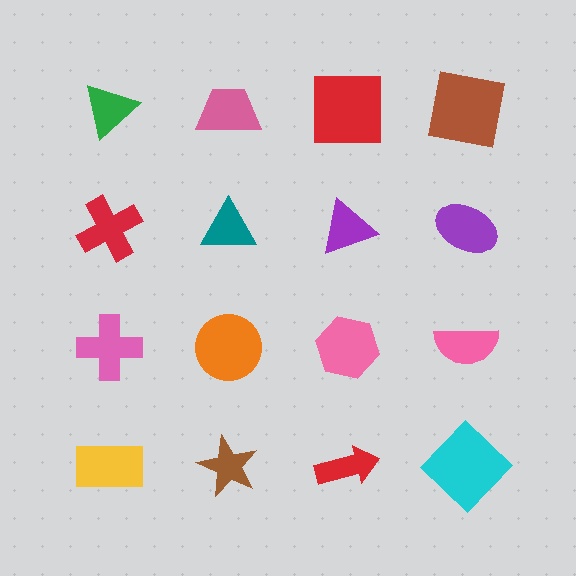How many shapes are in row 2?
4 shapes.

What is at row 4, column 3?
A red arrow.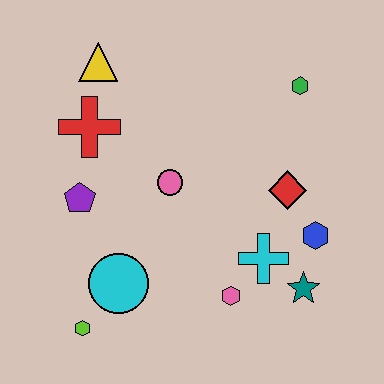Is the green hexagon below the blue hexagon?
No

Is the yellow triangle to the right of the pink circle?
No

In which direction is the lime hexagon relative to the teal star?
The lime hexagon is to the left of the teal star.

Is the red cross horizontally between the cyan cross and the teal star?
No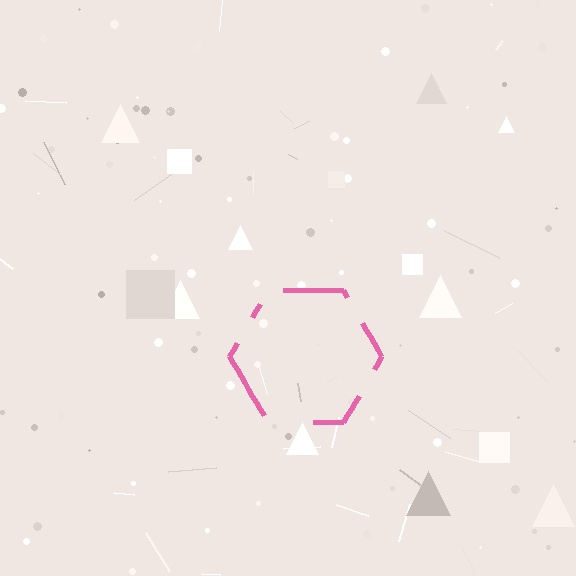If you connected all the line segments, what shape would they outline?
They would outline a hexagon.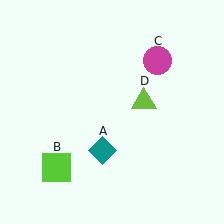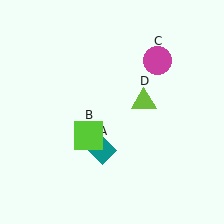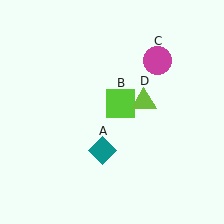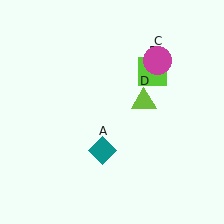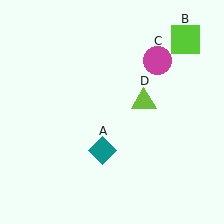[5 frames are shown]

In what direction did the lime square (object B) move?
The lime square (object B) moved up and to the right.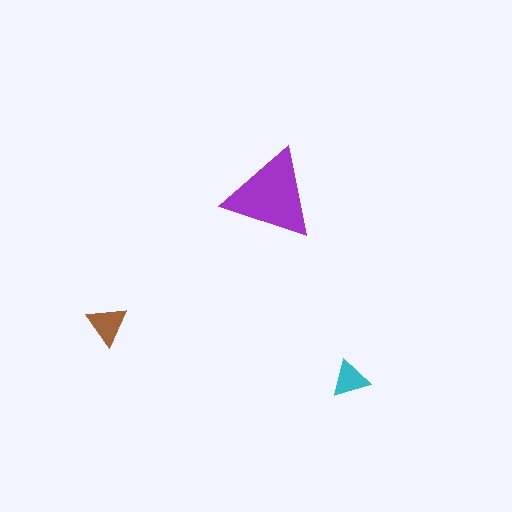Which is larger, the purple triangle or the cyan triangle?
The purple one.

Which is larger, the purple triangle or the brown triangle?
The purple one.